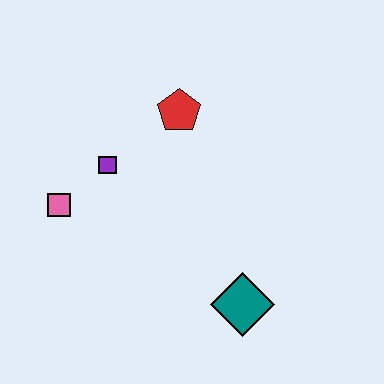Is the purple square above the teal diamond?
Yes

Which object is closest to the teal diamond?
The purple square is closest to the teal diamond.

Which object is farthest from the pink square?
The teal diamond is farthest from the pink square.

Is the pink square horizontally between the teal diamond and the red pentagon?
No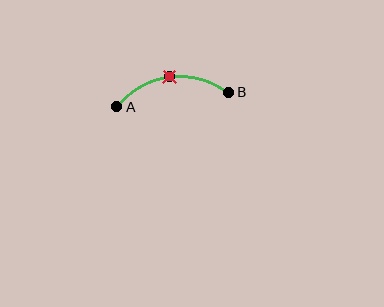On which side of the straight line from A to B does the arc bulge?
The arc bulges above the straight line connecting A and B.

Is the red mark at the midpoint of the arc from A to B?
Yes. The red mark lies on the arc at equal arc-length from both A and B — it is the arc midpoint.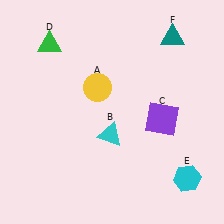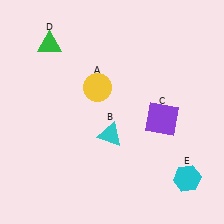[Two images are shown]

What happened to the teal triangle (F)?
The teal triangle (F) was removed in Image 2. It was in the top-right area of Image 1.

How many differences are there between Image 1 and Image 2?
There is 1 difference between the two images.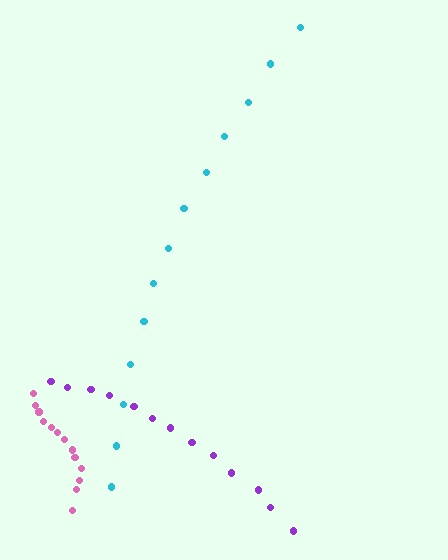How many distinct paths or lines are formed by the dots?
There are 3 distinct paths.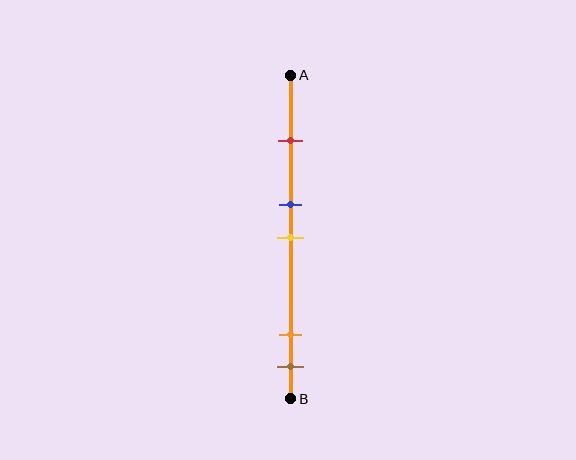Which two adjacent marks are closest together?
The blue and yellow marks are the closest adjacent pair.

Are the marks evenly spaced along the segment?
No, the marks are not evenly spaced.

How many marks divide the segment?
There are 5 marks dividing the segment.